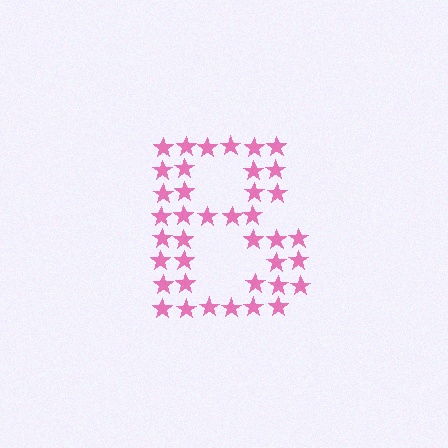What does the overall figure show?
The overall figure shows the letter B.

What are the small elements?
The small elements are stars.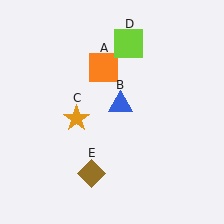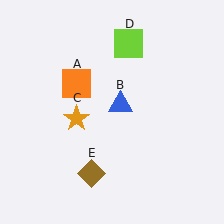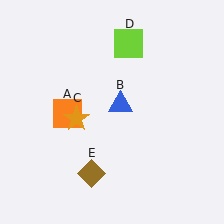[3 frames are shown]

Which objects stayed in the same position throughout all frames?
Blue triangle (object B) and orange star (object C) and lime square (object D) and brown diamond (object E) remained stationary.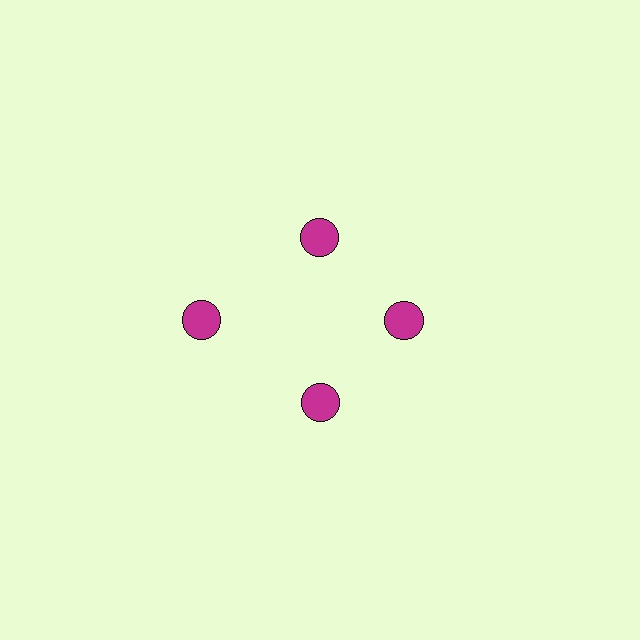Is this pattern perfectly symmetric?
No. The 4 magenta circles are arranged in a ring, but one element near the 9 o'clock position is pushed outward from the center, breaking the 4-fold rotational symmetry.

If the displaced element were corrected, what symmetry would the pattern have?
It would have 4-fold rotational symmetry — the pattern would map onto itself every 90 degrees.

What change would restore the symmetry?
The symmetry would be restored by moving it inward, back onto the ring so that all 4 circles sit at equal angles and equal distance from the center.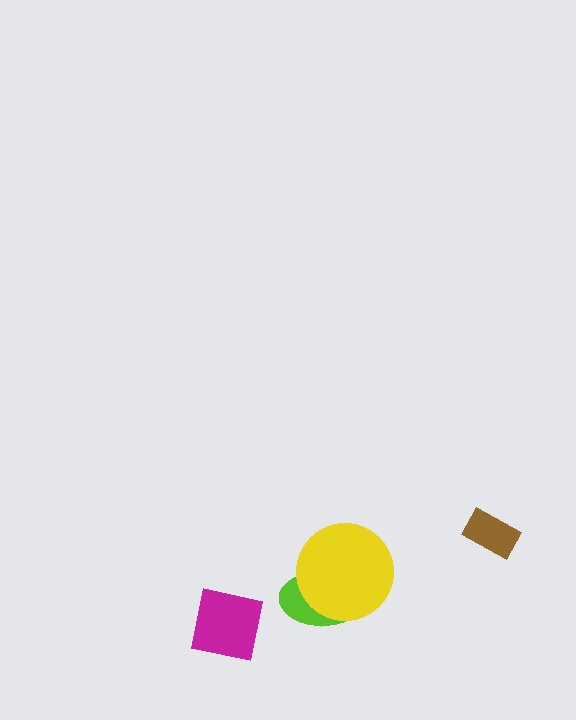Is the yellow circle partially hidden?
No, no other shape covers it.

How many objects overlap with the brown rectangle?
0 objects overlap with the brown rectangle.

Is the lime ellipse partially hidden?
Yes, it is partially covered by another shape.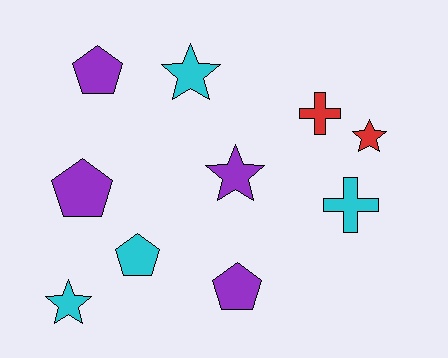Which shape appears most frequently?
Star, with 4 objects.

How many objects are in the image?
There are 10 objects.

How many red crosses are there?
There is 1 red cross.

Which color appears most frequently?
Cyan, with 4 objects.